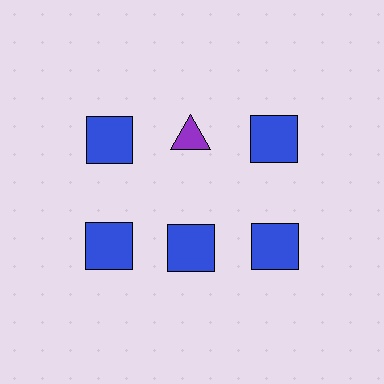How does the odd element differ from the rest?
It differs in both color (purple instead of blue) and shape (triangle instead of square).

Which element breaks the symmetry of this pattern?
The purple triangle in the top row, second from left column breaks the symmetry. All other shapes are blue squares.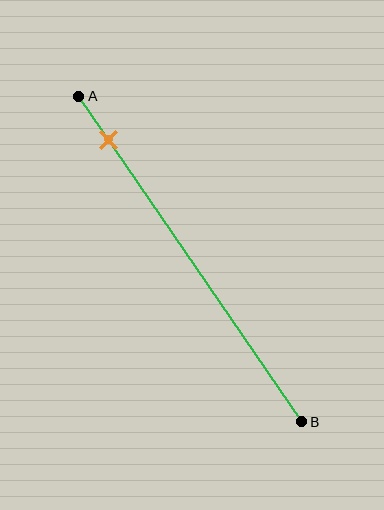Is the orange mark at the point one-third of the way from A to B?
No, the mark is at about 15% from A, not at the 33% one-third point.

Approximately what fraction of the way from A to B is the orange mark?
The orange mark is approximately 15% of the way from A to B.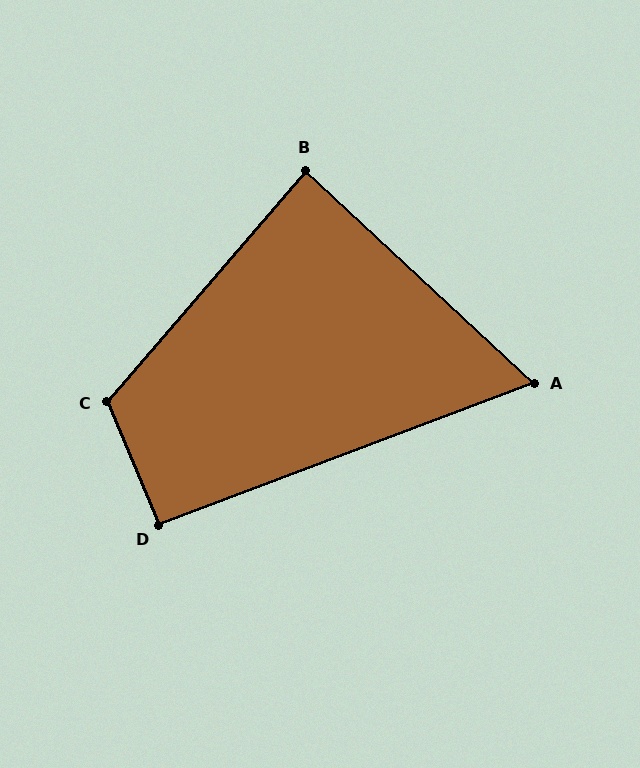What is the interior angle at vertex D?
Approximately 92 degrees (approximately right).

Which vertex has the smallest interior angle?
A, at approximately 64 degrees.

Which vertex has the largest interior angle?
C, at approximately 116 degrees.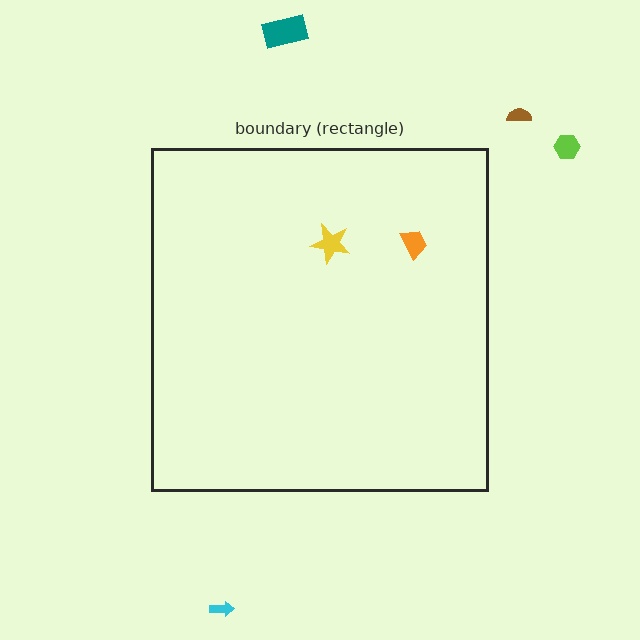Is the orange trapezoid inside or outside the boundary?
Inside.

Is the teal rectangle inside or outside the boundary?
Outside.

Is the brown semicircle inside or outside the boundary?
Outside.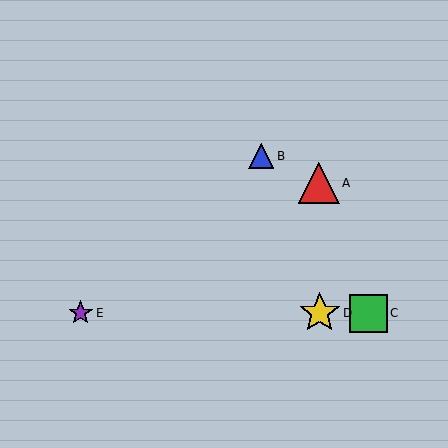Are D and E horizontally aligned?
Yes, both are at y≈313.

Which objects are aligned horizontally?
Objects C, D, E are aligned horizontally.